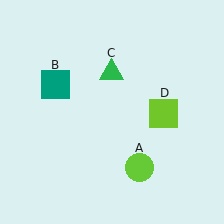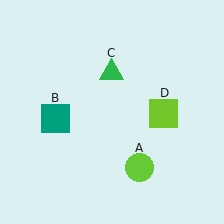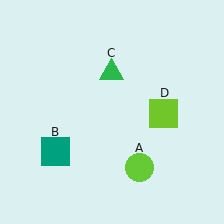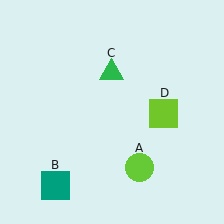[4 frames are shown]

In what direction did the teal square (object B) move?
The teal square (object B) moved down.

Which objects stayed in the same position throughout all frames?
Lime circle (object A) and green triangle (object C) and lime square (object D) remained stationary.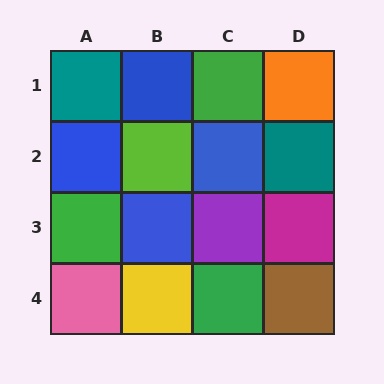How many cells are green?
3 cells are green.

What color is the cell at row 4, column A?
Pink.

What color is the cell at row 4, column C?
Green.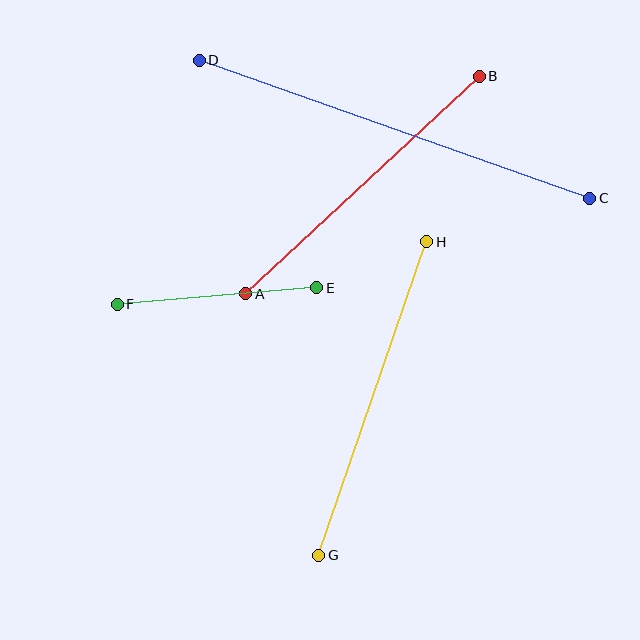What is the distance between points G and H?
The distance is approximately 332 pixels.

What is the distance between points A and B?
The distance is approximately 320 pixels.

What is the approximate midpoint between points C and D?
The midpoint is at approximately (395, 129) pixels.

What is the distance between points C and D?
The distance is approximately 414 pixels.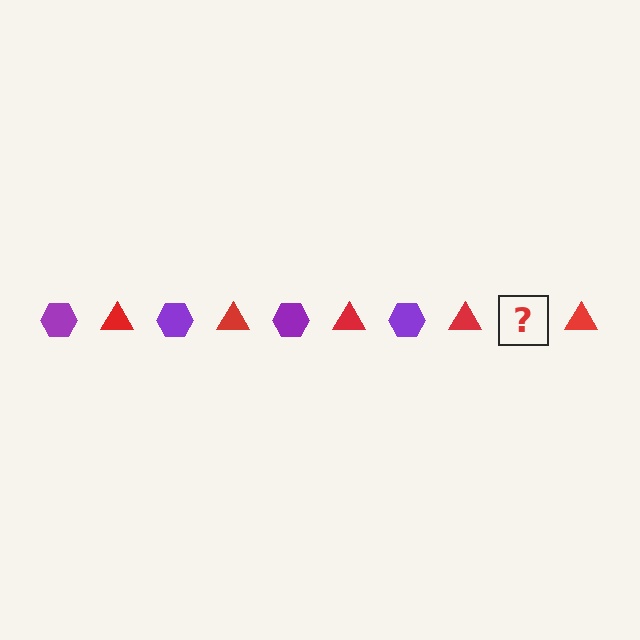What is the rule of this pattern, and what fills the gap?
The rule is that the pattern alternates between purple hexagon and red triangle. The gap should be filled with a purple hexagon.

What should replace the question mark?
The question mark should be replaced with a purple hexagon.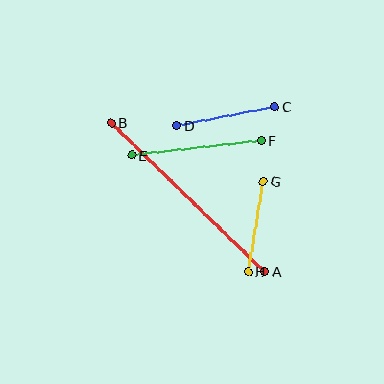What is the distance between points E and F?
The distance is approximately 130 pixels.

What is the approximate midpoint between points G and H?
The midpoint is at approximately (256, 227) pixels.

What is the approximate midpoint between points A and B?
The midpoint is at approximately (188, 197) pixels.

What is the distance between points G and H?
The distance is approximately 91 pixels.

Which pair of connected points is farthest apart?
Points A and B are farthest apart.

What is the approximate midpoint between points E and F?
The midpoint is at approximately (197, 148) pixels.